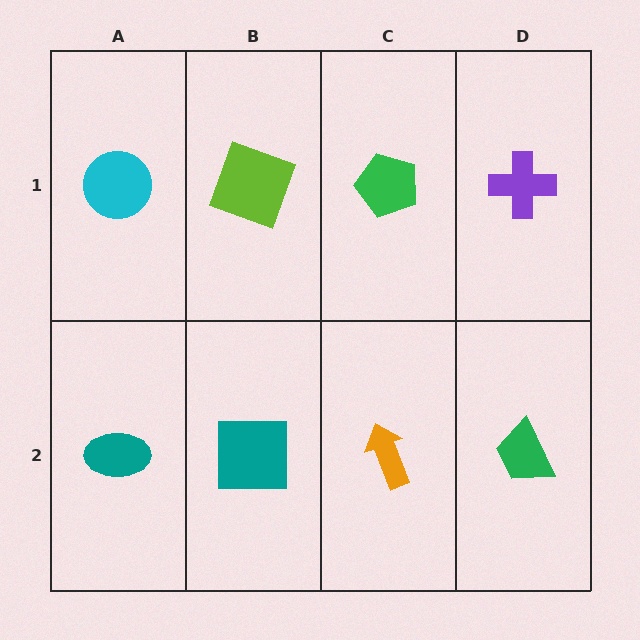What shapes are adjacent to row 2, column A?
A cyan circle (row 1, column A), a teal square (row 2, column B).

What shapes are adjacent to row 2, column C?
A green pentagon (row 1, column C), a teal square (row 2, column B), a green trapezoid (row 2, column D).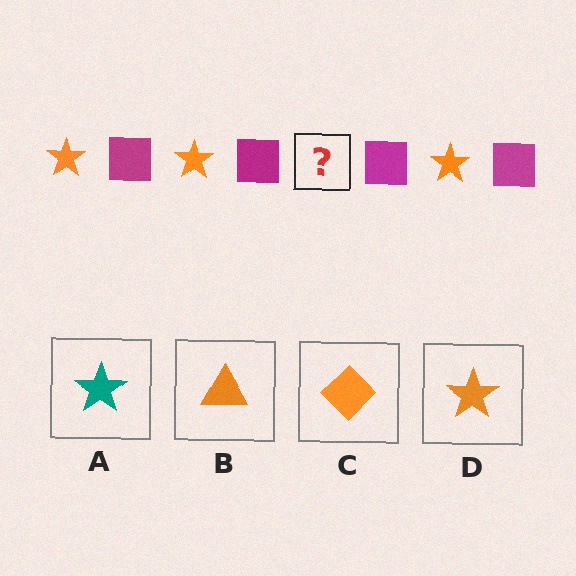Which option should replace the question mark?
Option D.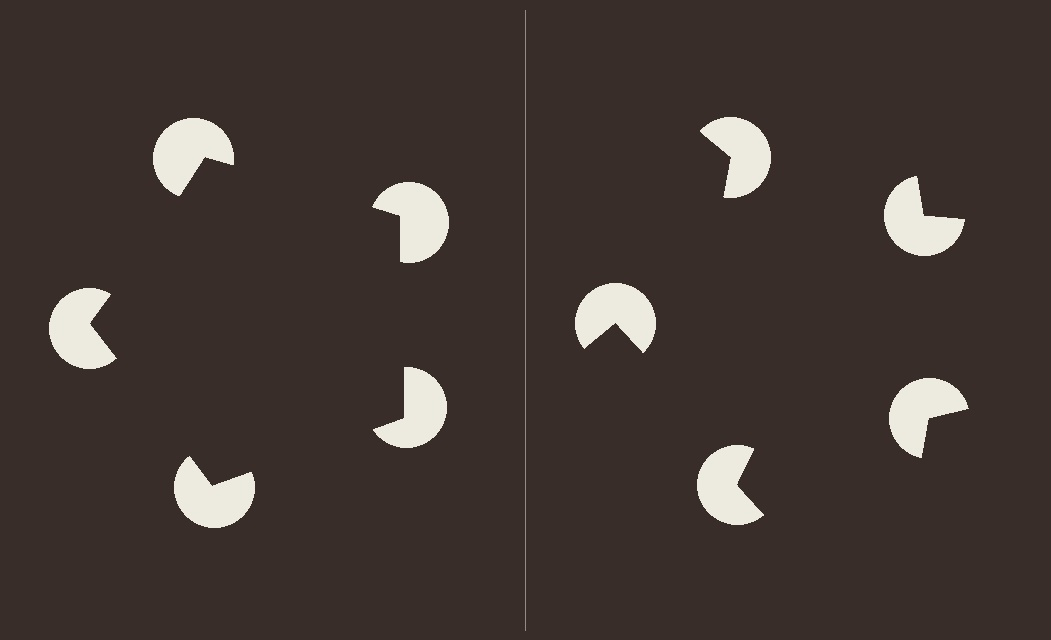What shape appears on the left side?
An illusory pentagon.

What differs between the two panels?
The pac-man discs are positioned identically on both sides; only the wedge orientations differ. On the left they align to a pentagon; on the right they are misaligned.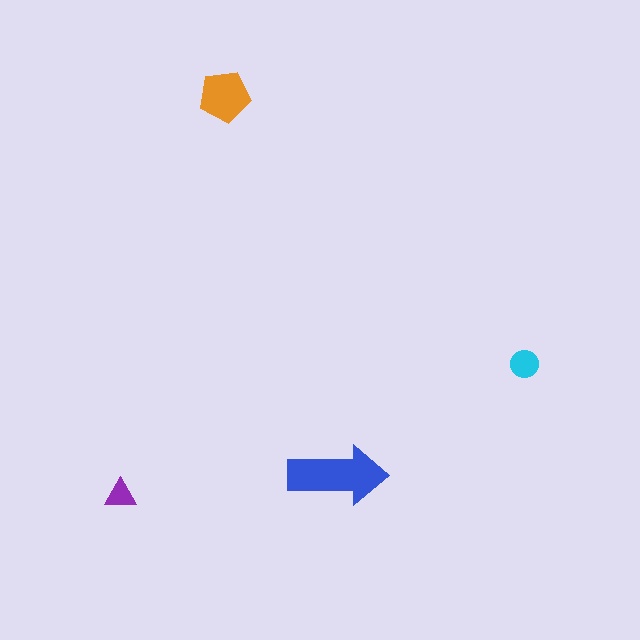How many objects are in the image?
There are 4 objects in the image.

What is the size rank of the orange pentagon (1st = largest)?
2nd.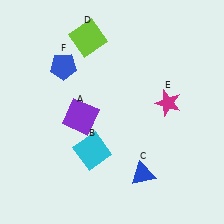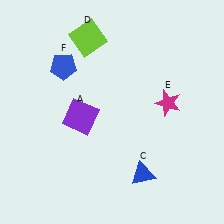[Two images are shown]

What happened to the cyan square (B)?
The cyan square (B) was removed in Image 2. It was in the bottom-left area of Image 1.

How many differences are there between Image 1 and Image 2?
There is 1 difference between the two images.